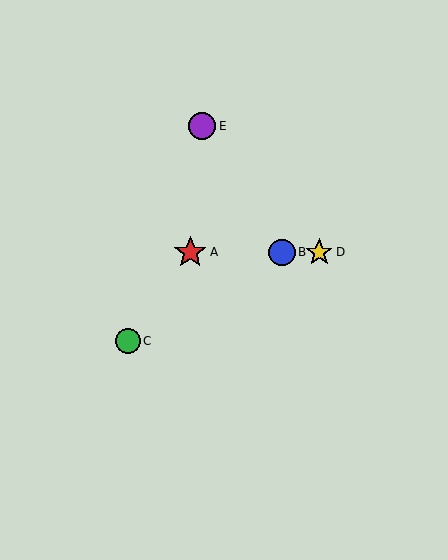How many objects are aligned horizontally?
3 objects (A, B, D) are aligned horizontally.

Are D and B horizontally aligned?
Yes, both are at y≈252.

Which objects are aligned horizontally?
Objects A, B, D are aligned horizontally.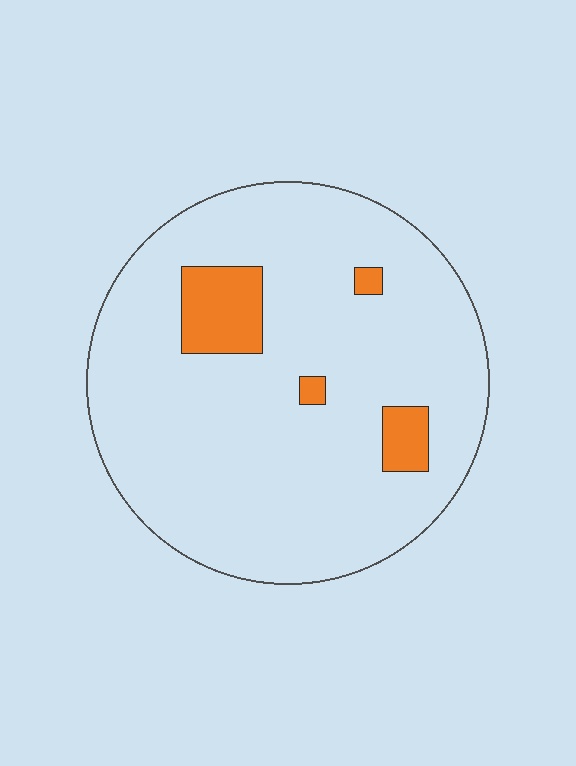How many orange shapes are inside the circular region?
4.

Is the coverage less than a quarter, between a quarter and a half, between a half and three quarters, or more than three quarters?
Less than a quarter.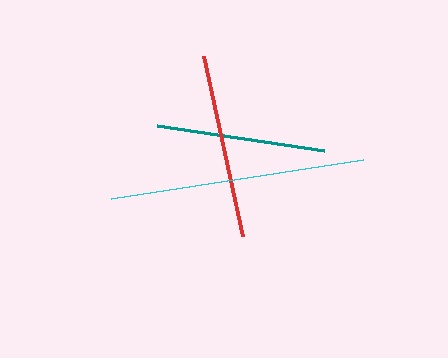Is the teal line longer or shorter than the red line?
The red line is longer than the teal line.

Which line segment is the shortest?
The teal line is the shortest at approximately 169 pixels.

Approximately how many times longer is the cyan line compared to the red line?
The cyan line is approximately 1.4 times the length of the red line.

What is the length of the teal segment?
The teal segment is approximately 169 pixels long.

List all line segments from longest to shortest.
From longest to shortest: cyan, red, teal.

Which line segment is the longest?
The cyan line is the longest at approximately 255 pixels.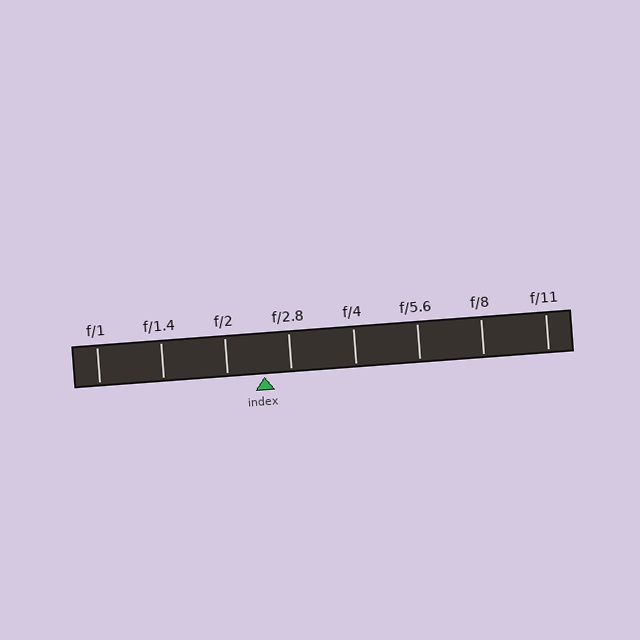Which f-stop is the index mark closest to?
The index mark is closest to f/2.8.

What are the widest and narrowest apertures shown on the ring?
The widest aperture shown is f/1 and the narrowest is f/11.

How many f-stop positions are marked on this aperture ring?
There are 8 f-stop positions marked.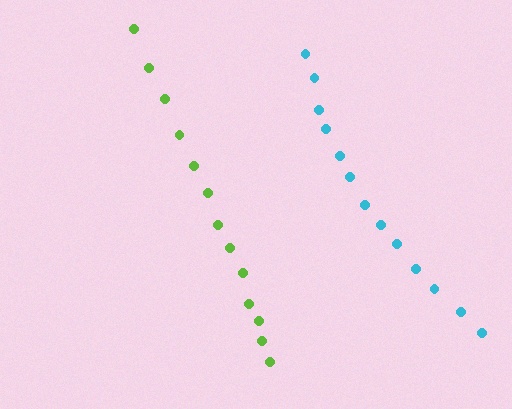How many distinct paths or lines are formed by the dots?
There are 2 distinct paths.